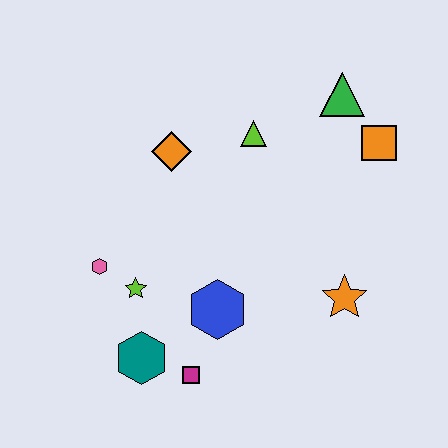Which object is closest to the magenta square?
The teal hexagon is closest to the magenta square.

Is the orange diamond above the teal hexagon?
Yes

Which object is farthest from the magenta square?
The green triangle is farthest from the magenta square.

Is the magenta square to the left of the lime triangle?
Yes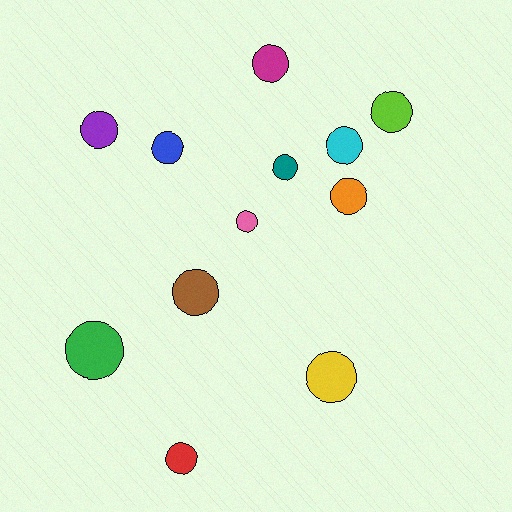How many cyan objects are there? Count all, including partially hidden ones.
There is 1 cyan object.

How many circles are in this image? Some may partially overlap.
There are 12 circles.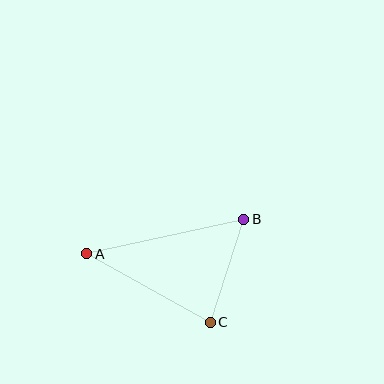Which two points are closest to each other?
Points B and C are closest to each other.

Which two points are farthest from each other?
Points A and B are farthest from each other.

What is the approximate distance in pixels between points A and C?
The distance between A and C is approximately 141 pixels.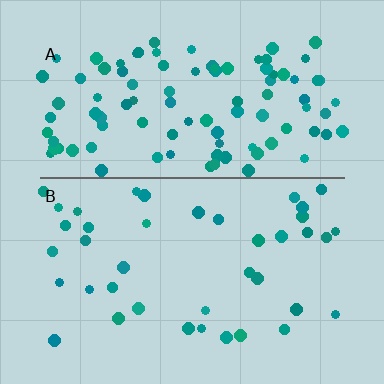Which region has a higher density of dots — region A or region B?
A (the top).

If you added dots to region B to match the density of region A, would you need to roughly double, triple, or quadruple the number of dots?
Approximately triple.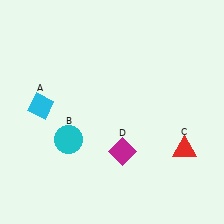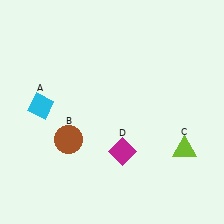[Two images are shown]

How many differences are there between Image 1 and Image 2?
There are 2 differences between the two images.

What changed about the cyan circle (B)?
In Image 1, B is cyan. In Image 2, it changed to brown.